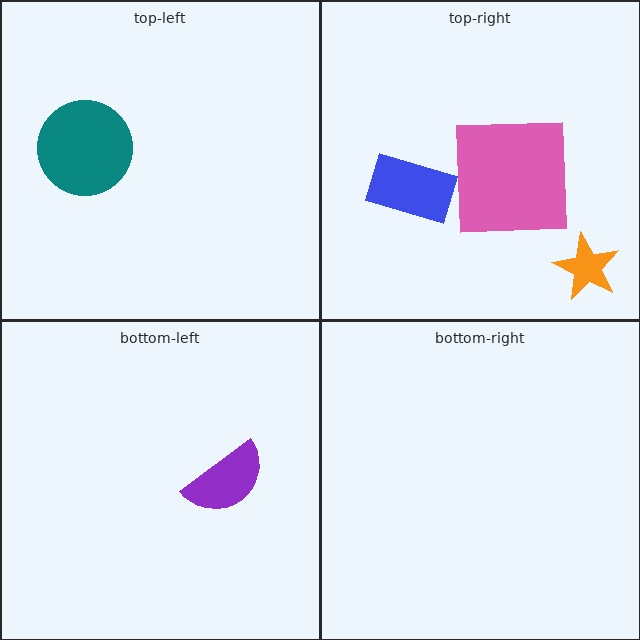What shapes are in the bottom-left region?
The purple semicircle.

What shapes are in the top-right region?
The orange star, the pink square, the blue rectangle.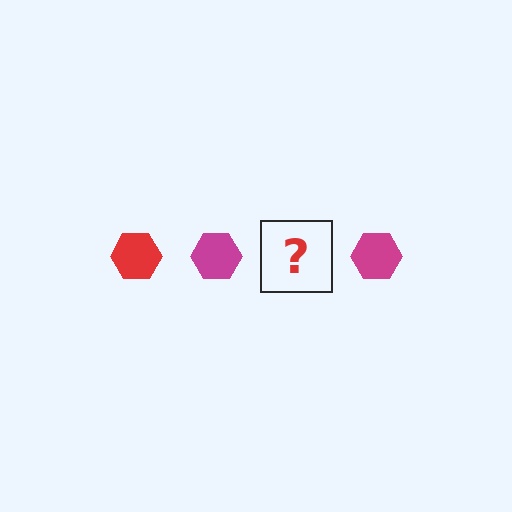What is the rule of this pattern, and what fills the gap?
The rule is that the pattern cycles through red, magenta hexagons. The gap should be filled with a red hexagon.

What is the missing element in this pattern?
The missing element is a red hexagon.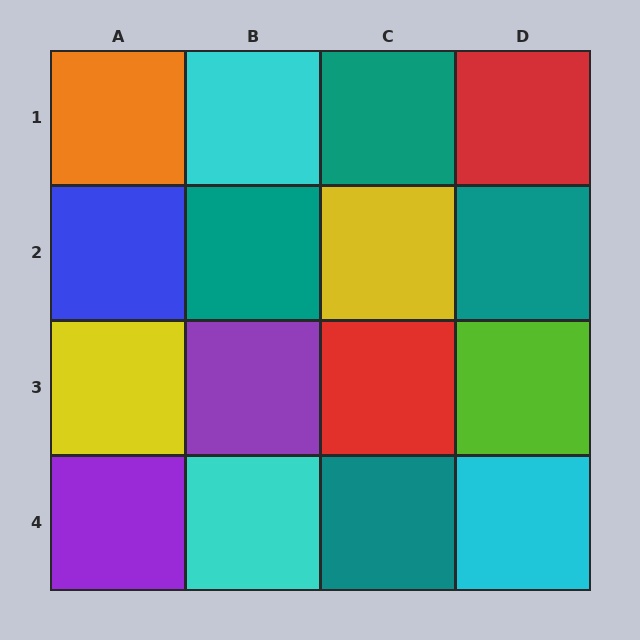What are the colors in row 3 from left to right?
Yellow, purple, red, lime.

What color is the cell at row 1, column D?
Red.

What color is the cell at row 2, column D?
Teal.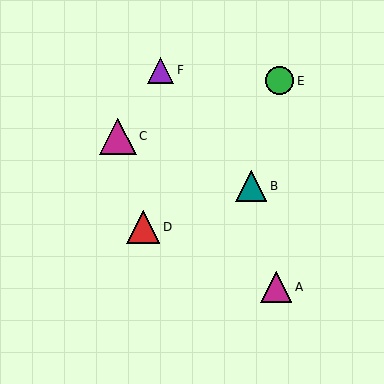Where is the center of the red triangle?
The center of the red triangle is at (143, 227).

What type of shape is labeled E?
Shape E is a green circle.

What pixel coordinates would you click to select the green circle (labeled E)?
Click at (280, 81) to select the green circle E.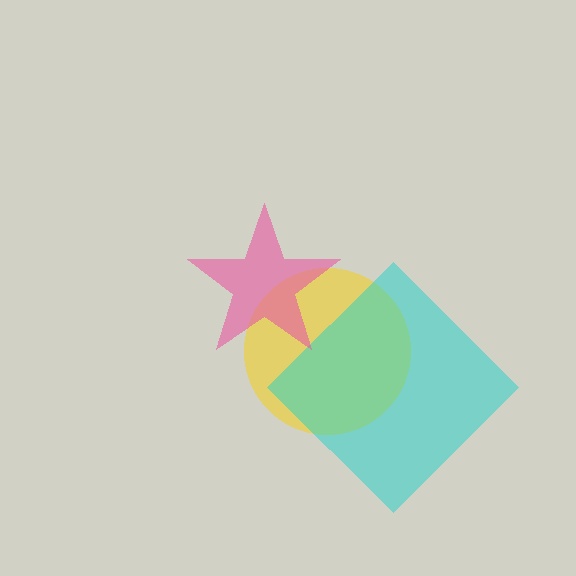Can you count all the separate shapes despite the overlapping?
Yes, there are 3 separate shapes.